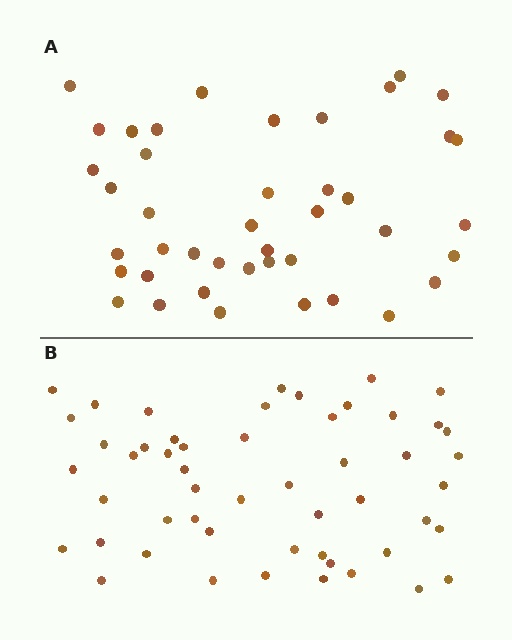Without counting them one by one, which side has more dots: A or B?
Region B (the bottom region) has more dots.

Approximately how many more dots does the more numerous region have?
Region B has roughly 10 or so more dots than region A.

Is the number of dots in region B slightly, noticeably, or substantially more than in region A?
Region B has only slightly more — the two regions are fairly close. The ratio is roughly 1.2 to 1.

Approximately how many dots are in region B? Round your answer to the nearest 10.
About 50 dots. (The exact count is 52, which rounds to 50.)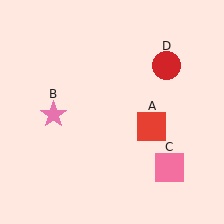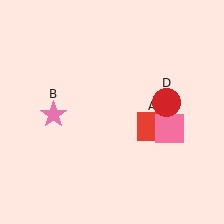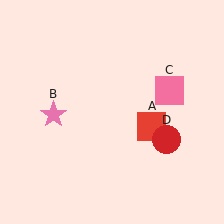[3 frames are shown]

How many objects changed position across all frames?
2 objects changed position: pink square (object C), red circle (object D).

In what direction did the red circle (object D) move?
The red circle (object D) moved down.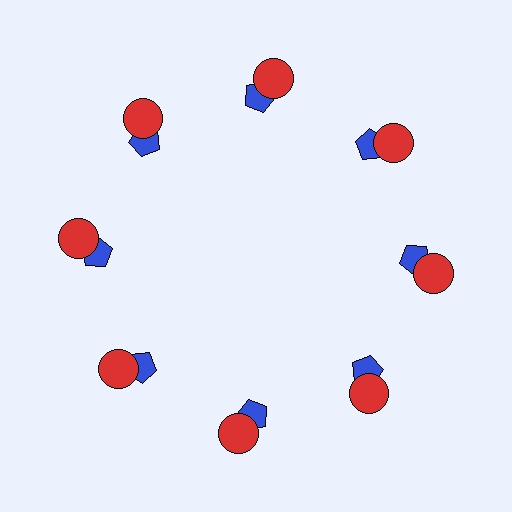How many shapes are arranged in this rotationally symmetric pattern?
There are 16 shapes, arranged in 8 groups of 2.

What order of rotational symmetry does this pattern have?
This pattern has 8-fold rotational symmetry.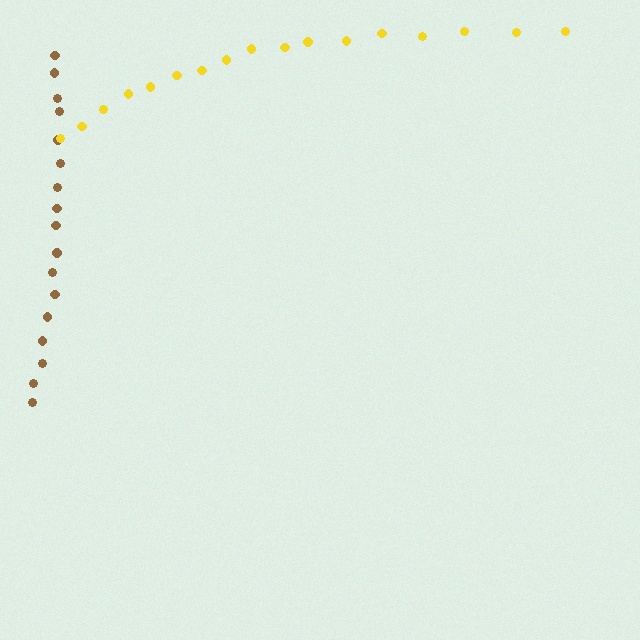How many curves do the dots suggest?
There are 2 distinct paths.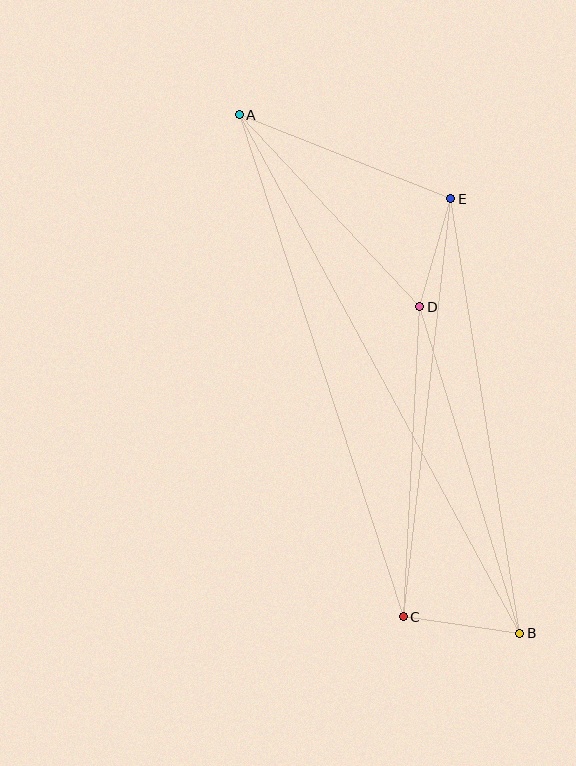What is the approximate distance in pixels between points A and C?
The distance between A and C is approximately 528 pixels.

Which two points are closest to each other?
Points D and E are closest to each other.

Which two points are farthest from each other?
Points A and B are farthest from each other.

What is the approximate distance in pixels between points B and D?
The distance between B and D is approximately 341 pixels.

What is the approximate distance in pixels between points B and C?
The distance between B and C is approximately 118 pixels.